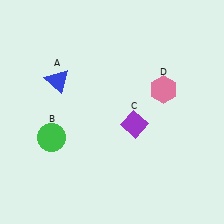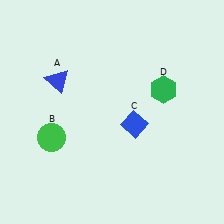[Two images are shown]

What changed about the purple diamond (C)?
In Image 1, C is purple. In Image 2, it changed to blue.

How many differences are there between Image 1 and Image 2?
There are 2 differences between the two images.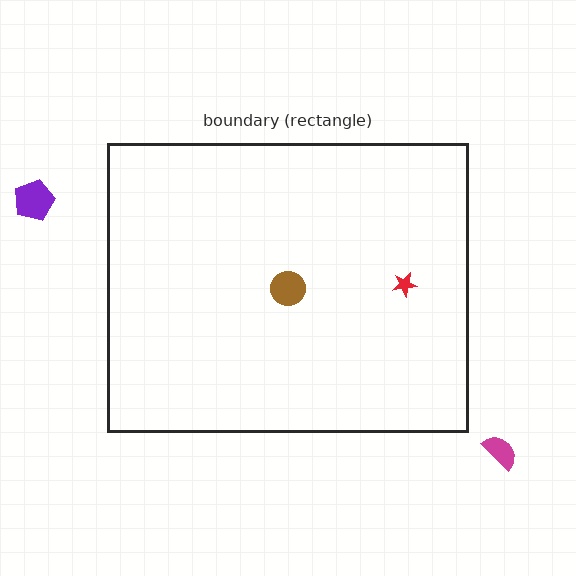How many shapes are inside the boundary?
2 inside, 2 outside.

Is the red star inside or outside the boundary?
Inside.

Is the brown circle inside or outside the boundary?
Inside.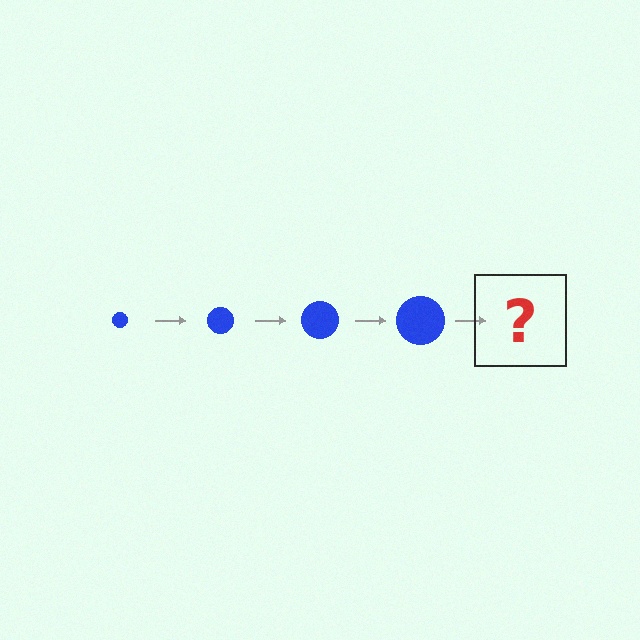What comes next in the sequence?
The next element should be a blue circle, larger than the previous one.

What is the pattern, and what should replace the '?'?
The pattern is that the circle gets progressively larger each step. The '?' should be a blue circle, larger than the previous one.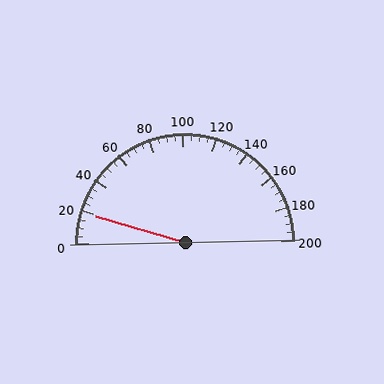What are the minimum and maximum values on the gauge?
The gauge ranges from 0 to 200.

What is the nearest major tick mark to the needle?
The nearest major tick mark is 20.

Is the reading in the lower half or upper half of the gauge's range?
The reading is in the lower half of the range (0 to 200).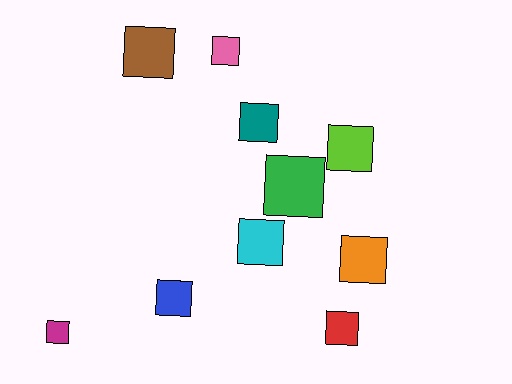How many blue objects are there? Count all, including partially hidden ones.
There is 1 blue object.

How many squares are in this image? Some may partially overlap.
There are 10 squares.